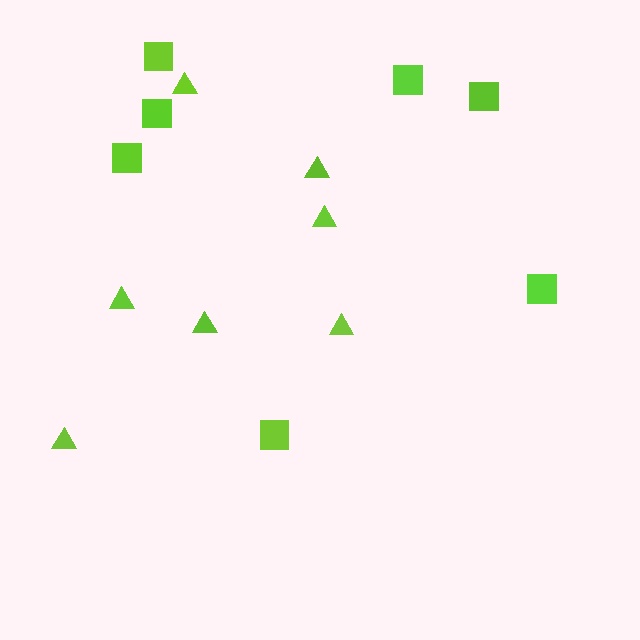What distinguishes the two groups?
There are 2 groups: one group of squares (7) and one group of triangles (7).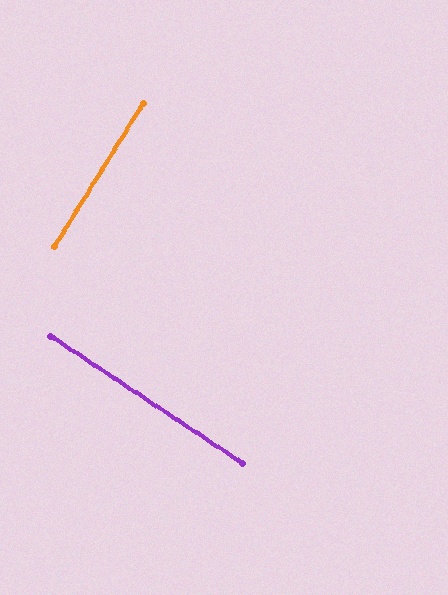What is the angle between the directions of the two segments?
Approximately 88 degrees.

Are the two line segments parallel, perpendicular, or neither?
Perpendicular — they meet at approximately 88°.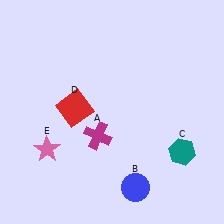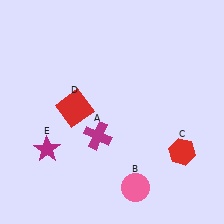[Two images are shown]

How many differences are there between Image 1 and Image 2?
There are 3 differences between the two images.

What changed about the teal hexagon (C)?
In Image 1, C is teal. In Image 2, it changed to red.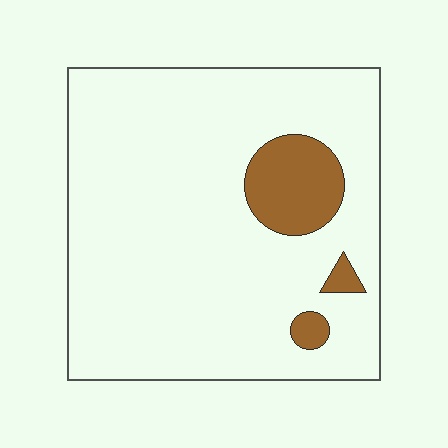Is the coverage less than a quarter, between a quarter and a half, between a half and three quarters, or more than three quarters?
Less than a quarter.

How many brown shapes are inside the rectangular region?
3.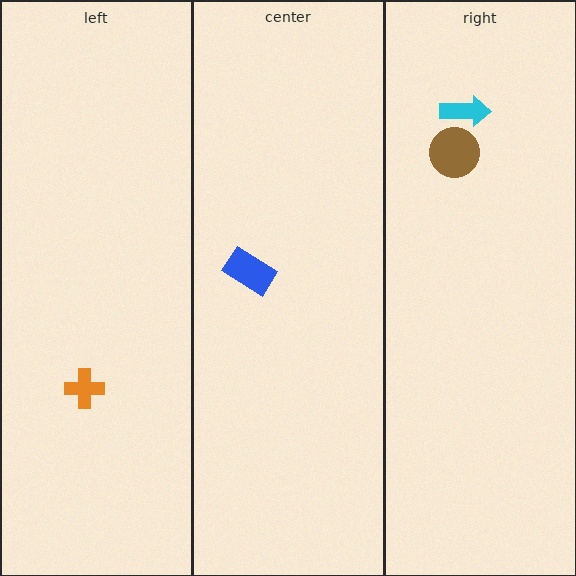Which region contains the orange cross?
The left region.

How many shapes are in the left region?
1.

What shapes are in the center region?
The blue rectangle.